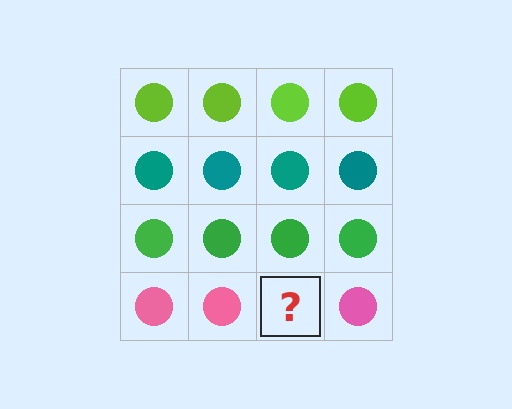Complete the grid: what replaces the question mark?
The question mark should be replaced with a pink circle.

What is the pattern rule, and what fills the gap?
The rule is that each row has a consistent color. The gap should be filled with a pink circle.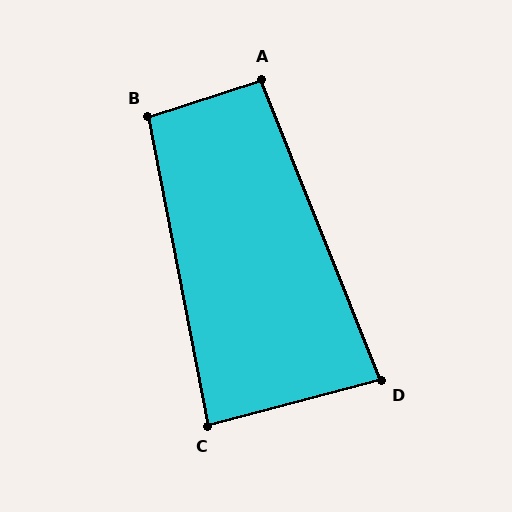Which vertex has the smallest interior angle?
D, at approximately 83 degrees.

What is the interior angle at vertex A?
Approximately 94 degrees (approximately right).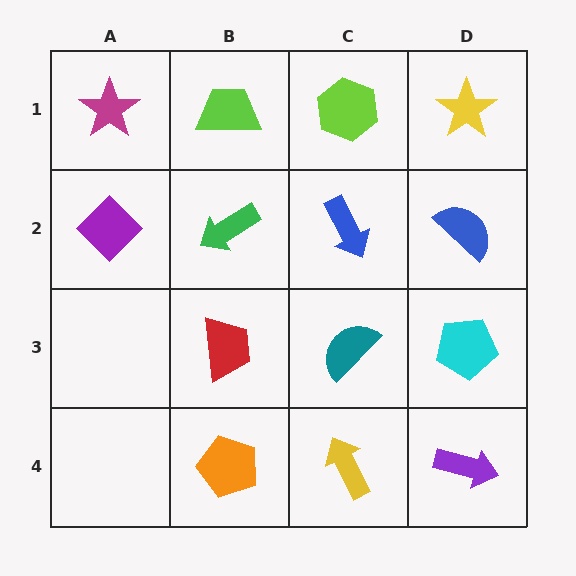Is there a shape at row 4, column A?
No, that cell is empty.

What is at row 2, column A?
A purple diamond.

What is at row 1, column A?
A magenta star.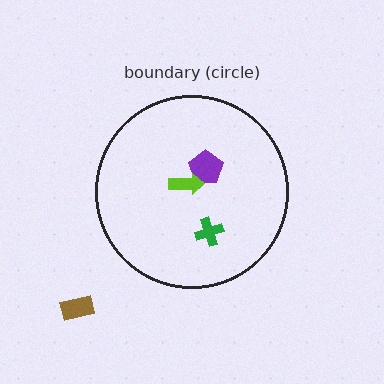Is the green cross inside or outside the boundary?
Inside.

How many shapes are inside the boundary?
3 inside, 1 outside.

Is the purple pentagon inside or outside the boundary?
Inside.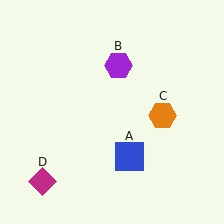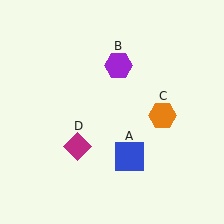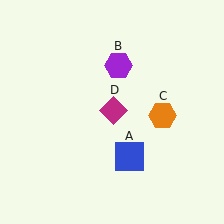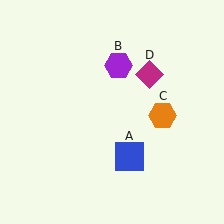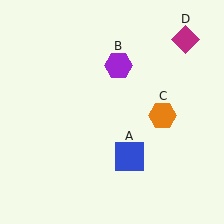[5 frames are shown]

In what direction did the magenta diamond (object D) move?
The magenta diamond (object D) moved up and to the right.